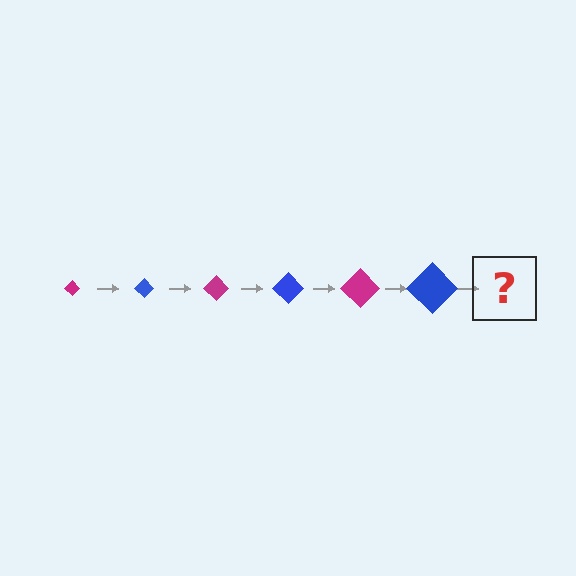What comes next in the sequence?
The next element should be a magenta diamond, larger than the previous one.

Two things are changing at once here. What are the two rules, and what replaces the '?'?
The two rules are that the diamond grows larger each step and the color cycles through magenta and blue. The '?' should be a magenta diamond, larger than the previous one.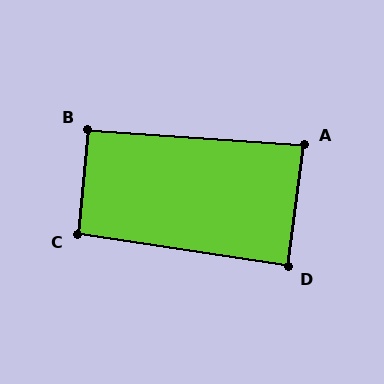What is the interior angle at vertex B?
Approximately 91 degrees (approximately right).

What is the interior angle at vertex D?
Approximately 89 degrees (approximately right).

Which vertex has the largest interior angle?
C, at approximately 93 degrees.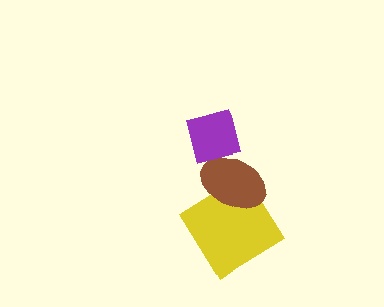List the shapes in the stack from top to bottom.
From top to bottom: the purple square, the brown ellipse, the yellow diamond.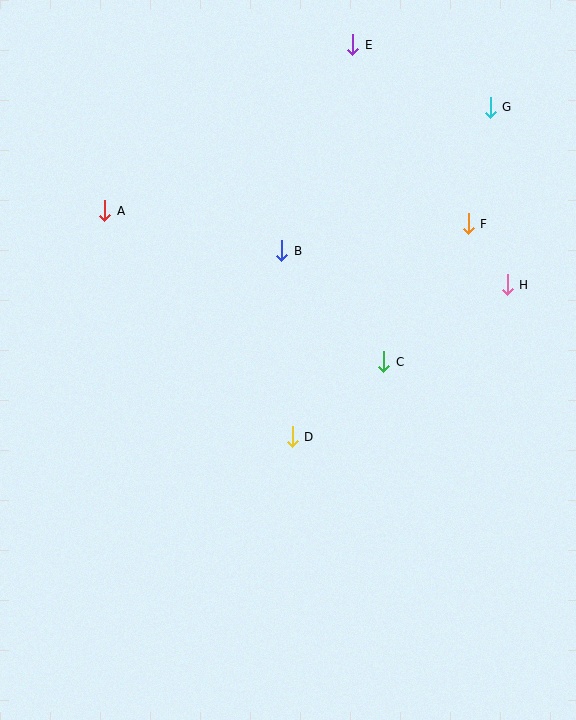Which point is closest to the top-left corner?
Point A is closest to the top-left corner.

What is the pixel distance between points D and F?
The distance between D and F is 276 pixels.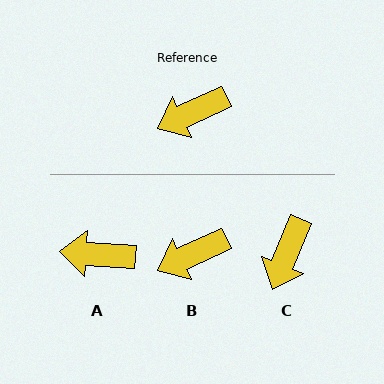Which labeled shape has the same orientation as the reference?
B.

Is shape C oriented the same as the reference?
No, it is off by about 43 degrees.